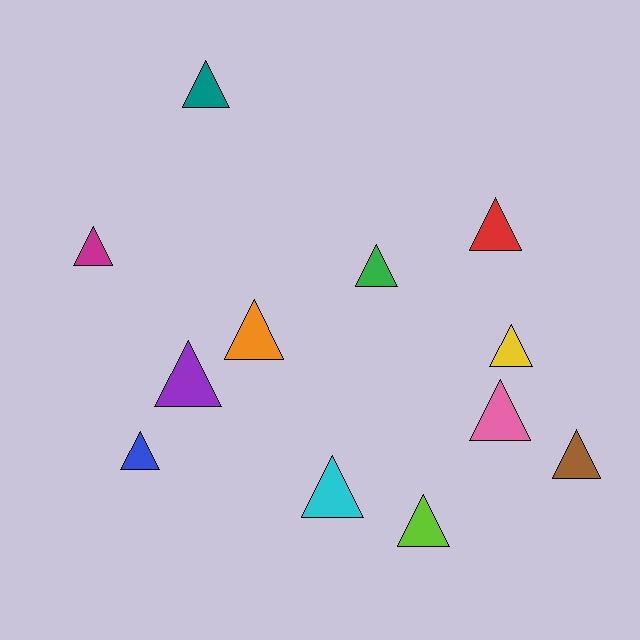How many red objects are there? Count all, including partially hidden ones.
There is 1 red object.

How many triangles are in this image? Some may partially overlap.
There are 12 triangles.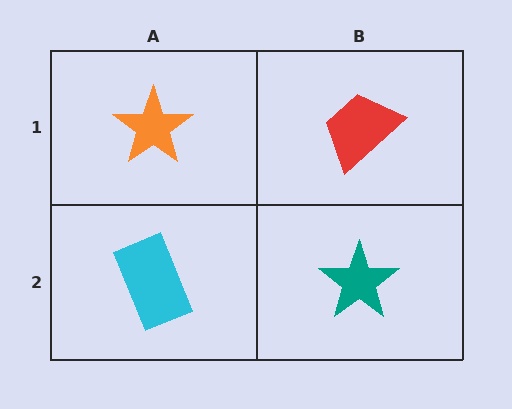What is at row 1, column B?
A red trapezoid.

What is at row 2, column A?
A cyan rectangle.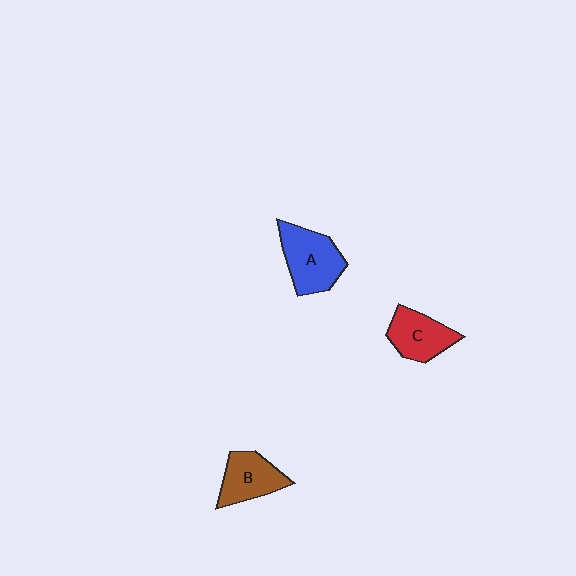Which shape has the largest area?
Shape A (blue).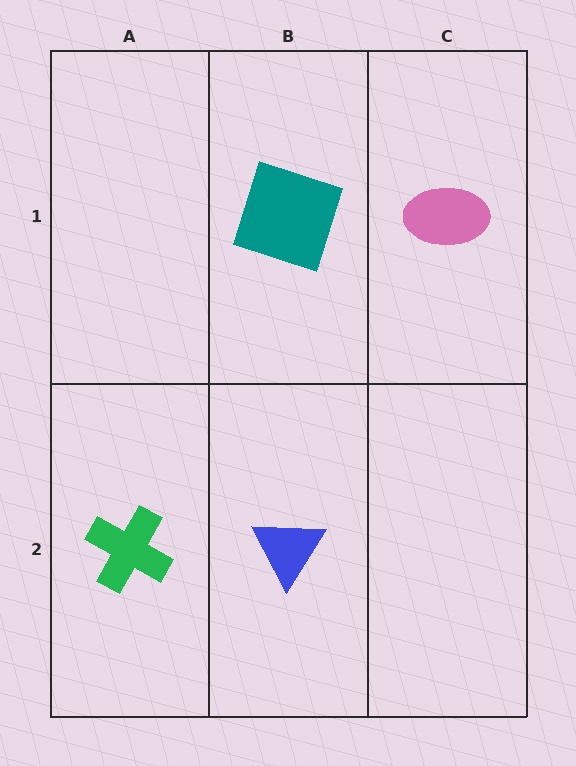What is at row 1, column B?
A teal square.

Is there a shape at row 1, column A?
No, that cell is empty.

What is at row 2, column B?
A blue triangle.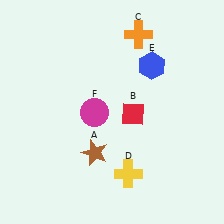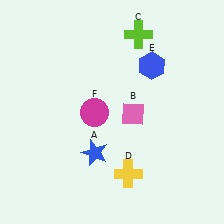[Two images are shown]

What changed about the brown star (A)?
In Image 1, A is brown. In Image 2, it changed to blue.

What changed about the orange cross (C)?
In Image 1, C is orange. In Image 2, it changed to lime.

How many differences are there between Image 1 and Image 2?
There are 3 differences between the two images.